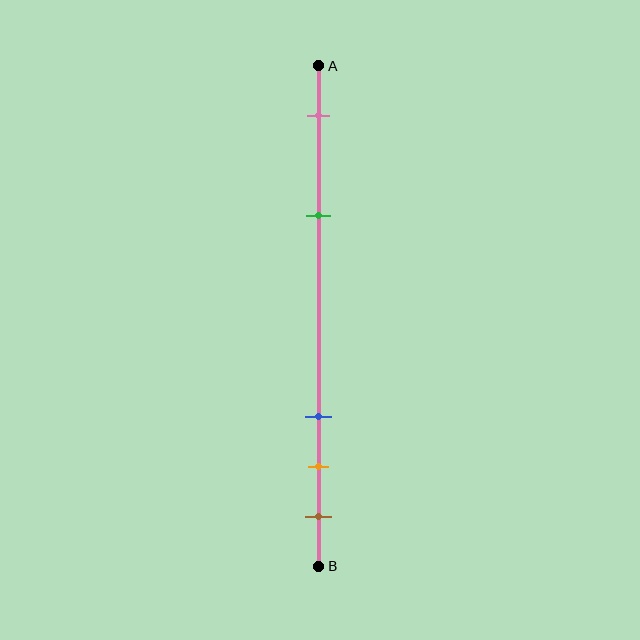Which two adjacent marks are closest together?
The orange and brown marks are the closest adjacent pair.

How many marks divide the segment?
There are 5 marks dividing the segment.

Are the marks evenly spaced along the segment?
No, the marks are not evenly spaced.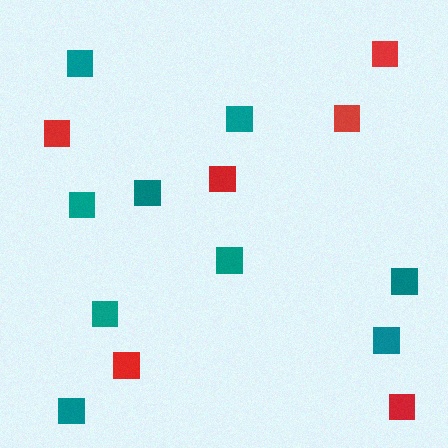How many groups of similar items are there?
There are 2 groups: one group of teal squares (9) and one group of red squares (6).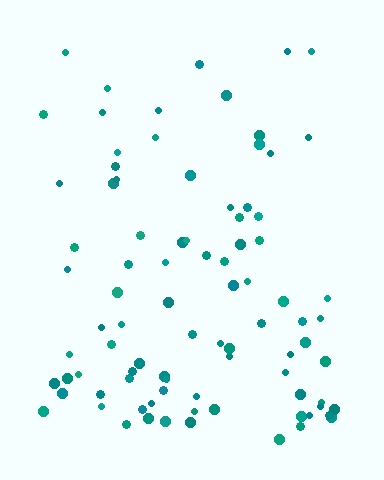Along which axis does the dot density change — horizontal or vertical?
Vertical.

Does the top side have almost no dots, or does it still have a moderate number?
Still a moderate number, just noticeably fewer than the bottom.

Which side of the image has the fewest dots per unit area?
The top.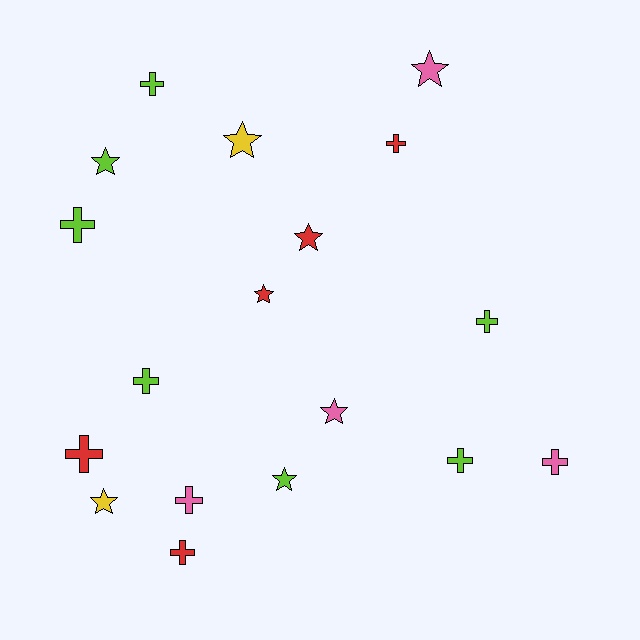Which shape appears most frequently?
Cross, with 10 objects.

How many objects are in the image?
There are 18 objects.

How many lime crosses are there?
There are 5 lime crosses.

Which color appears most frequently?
Lime, with 7 objects.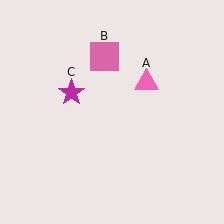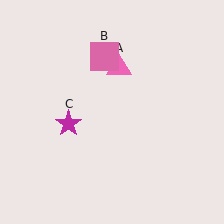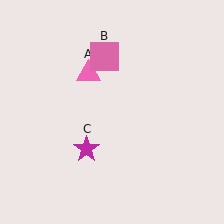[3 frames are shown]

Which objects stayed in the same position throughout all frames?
Pink square (object B) remained stationary.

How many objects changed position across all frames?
2 objects changed position: pink triangle (object A), magenta star (object C).